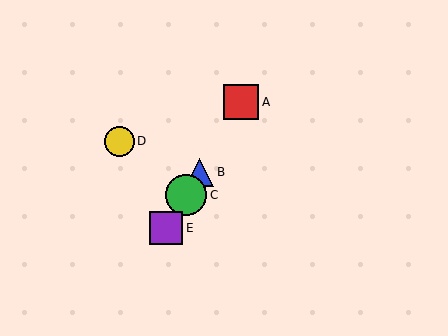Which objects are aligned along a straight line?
Objects A, B, C, E are aligned along a straight line.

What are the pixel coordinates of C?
Object C is at (186, 195).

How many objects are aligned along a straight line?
4 objects (A, B, C, E) are aligned along a straight line.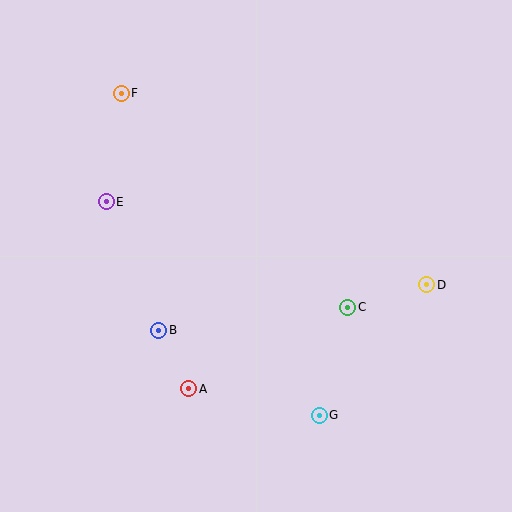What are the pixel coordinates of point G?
Point G is at (319, 415).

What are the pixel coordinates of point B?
Point B is at (159, 330).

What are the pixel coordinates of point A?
Point A is at (189, 389).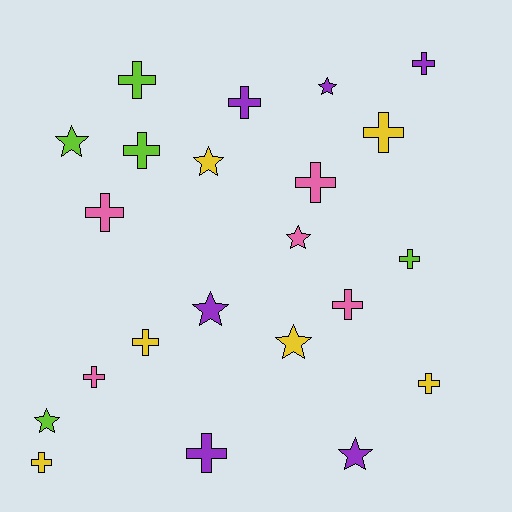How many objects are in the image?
There are 22 objects.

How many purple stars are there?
There are 3 purple stars.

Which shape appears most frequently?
Cross, with 14 objects.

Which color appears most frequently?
Purple, with 6 objects.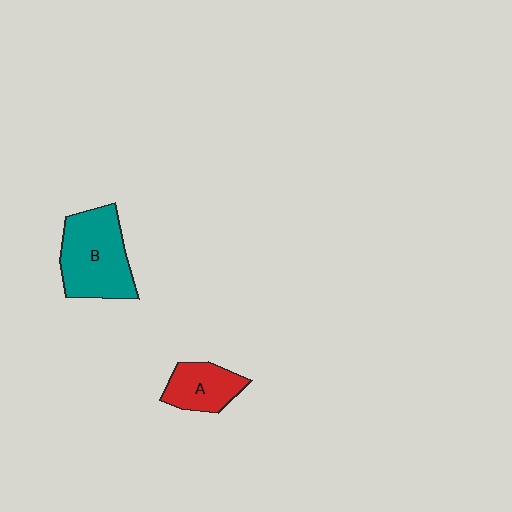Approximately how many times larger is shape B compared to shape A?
Approximately 1.8 times.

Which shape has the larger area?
Shape B (teal).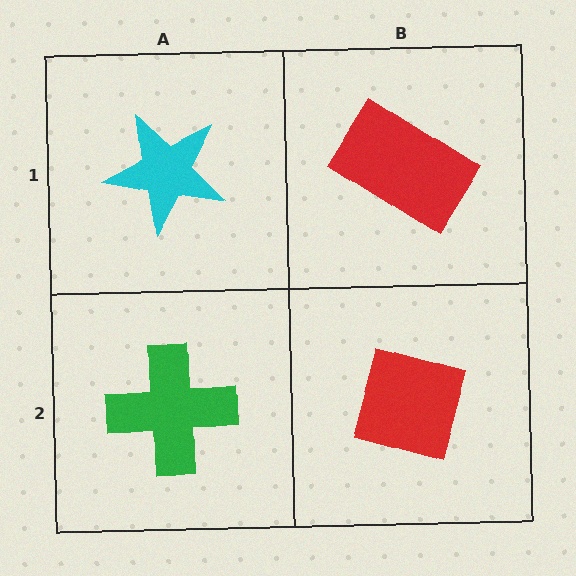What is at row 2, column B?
A red diamond.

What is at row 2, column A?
A green cross.